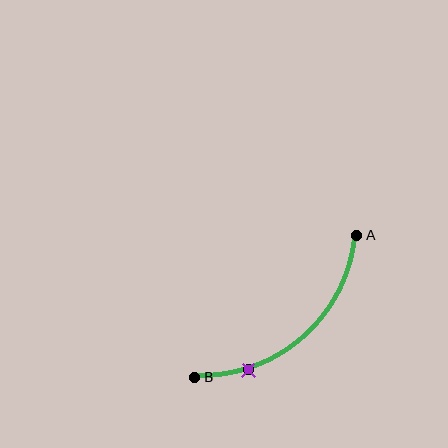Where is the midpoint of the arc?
The arc midpoint is the point on the curve farthest from the straight line joining A and B. It sits below and to the right of that line.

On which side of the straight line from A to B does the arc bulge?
The arc bulges below and to the right of the straight line connecting A and B.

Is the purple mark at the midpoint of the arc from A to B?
No. The purple mark lies on the arc but is closer to endpoint B. The arc midpoint would be at the point on the curve equidistant along the arc from both A and B.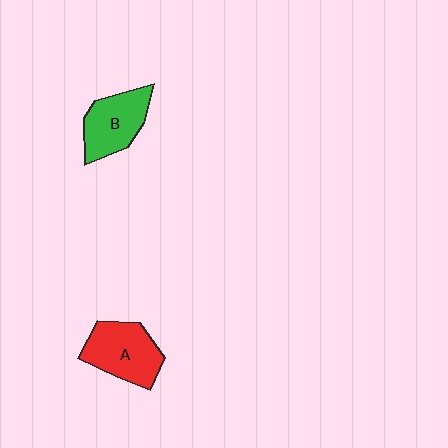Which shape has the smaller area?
Shape B (green).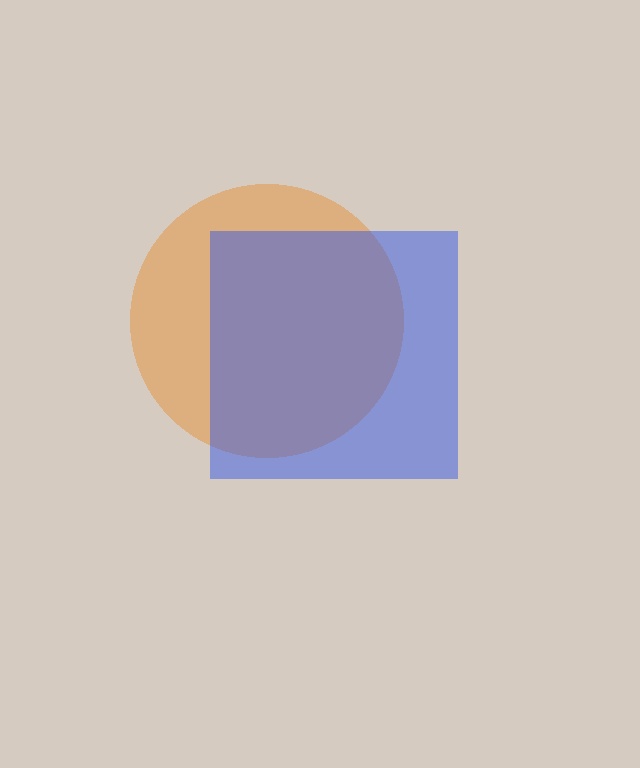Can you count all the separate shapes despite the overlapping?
Yes, there are 2 separate shapes.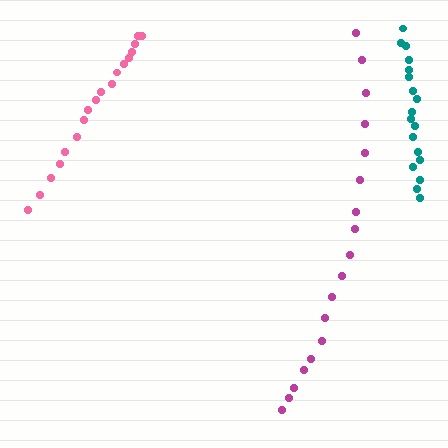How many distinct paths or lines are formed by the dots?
There are 3 distinct paths.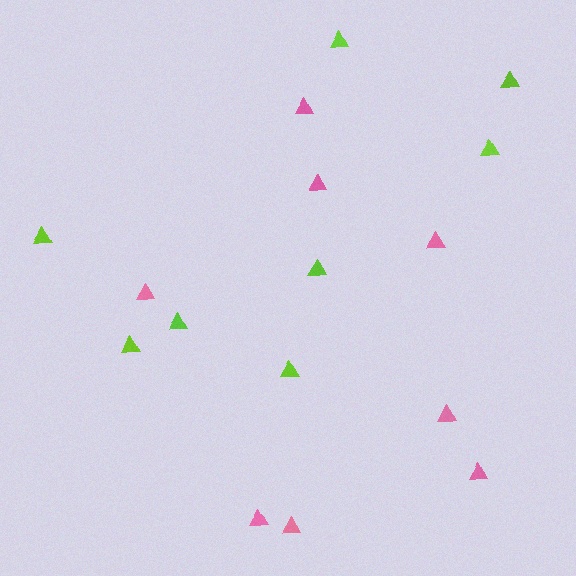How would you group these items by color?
There are 2 groups: one group of lime triangles (8) and one group of pink triangles (8).